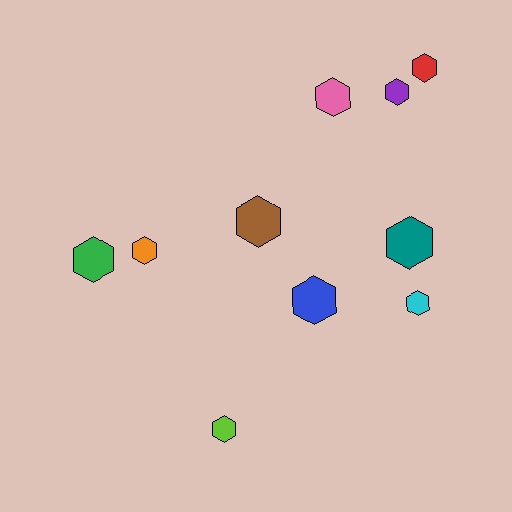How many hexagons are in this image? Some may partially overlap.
There are 10 hexagons.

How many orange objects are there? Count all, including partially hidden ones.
There is 1 orange object.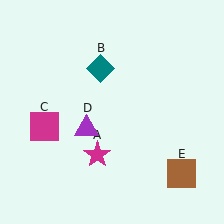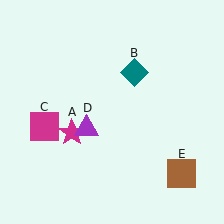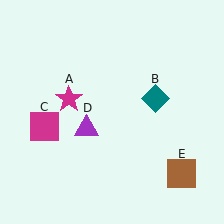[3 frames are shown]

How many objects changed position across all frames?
2 objects changed position: magenta star (object A), teal diamond (object B).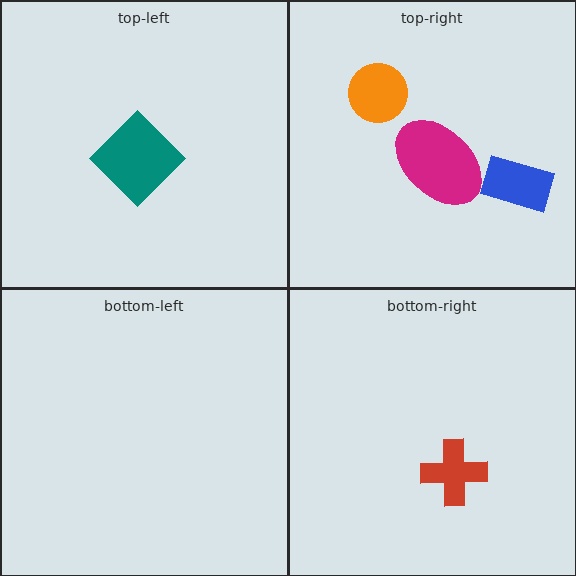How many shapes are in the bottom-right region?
1.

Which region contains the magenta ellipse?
The top-right region.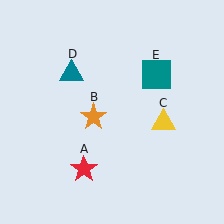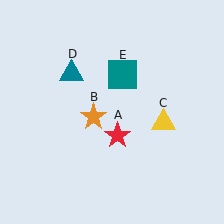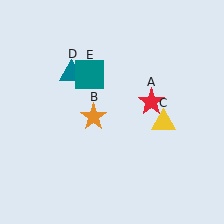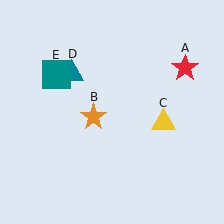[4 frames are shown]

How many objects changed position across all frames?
2 objects changed position: red star (object A), teal square (object E).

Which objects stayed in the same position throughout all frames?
Orange star (object B) and yellow triangle (object C) and teal triangle (object D) remained stationary.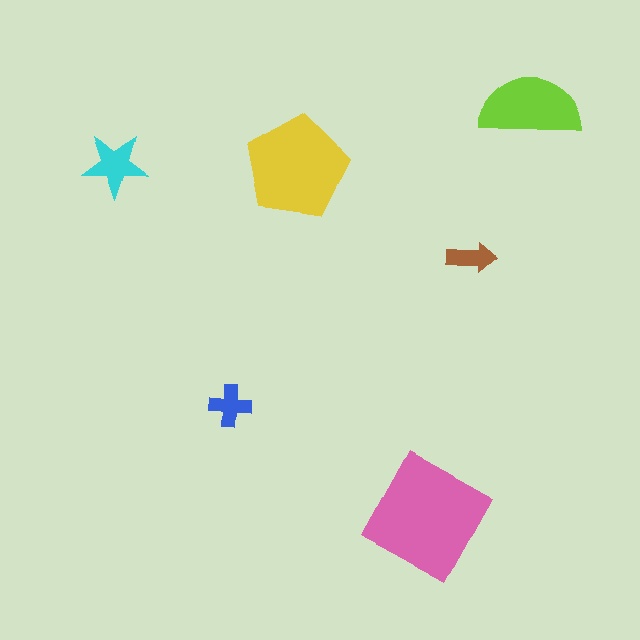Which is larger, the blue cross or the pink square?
The pink square.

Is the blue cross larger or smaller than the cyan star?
Smaller.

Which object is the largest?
The pink square.